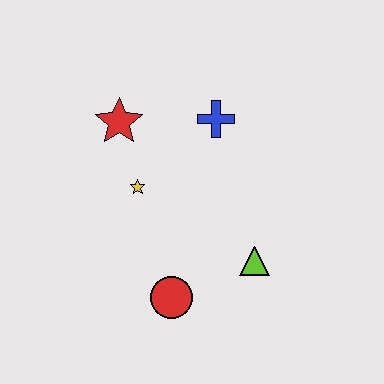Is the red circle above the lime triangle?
No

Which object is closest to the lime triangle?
The red circle is closest to the lime triangle.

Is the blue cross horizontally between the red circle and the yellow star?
No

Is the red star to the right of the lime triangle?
No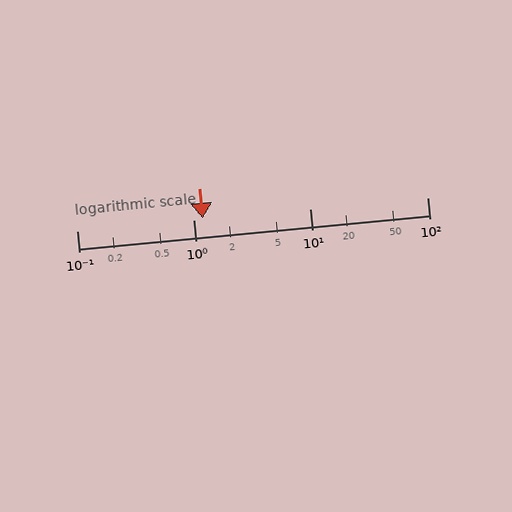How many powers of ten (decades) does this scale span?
The scale spans 3 decades, from 0.1 to 100.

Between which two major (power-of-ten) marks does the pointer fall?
The pointer is between 1 and 10.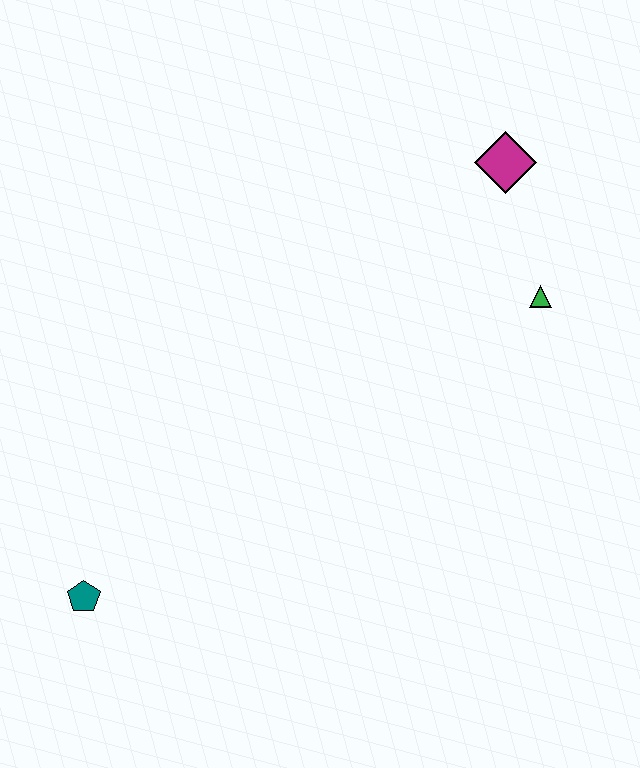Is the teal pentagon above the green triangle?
No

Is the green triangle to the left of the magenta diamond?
No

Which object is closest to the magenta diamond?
The green triangle is closest to the magenta diamond.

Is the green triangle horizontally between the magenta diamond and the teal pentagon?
No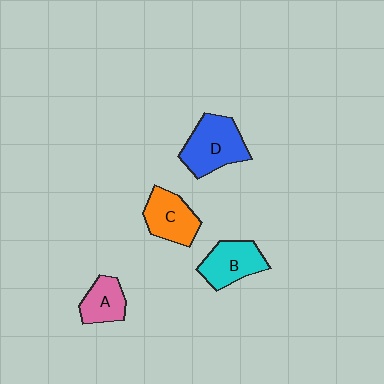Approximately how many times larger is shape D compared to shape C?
Approximately 1.3 times.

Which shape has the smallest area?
Shape A (pink).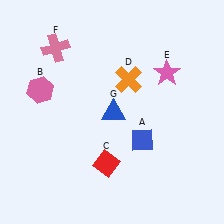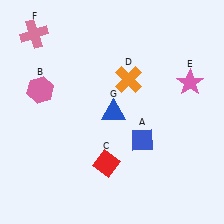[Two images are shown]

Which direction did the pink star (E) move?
The pink star (E) moved right.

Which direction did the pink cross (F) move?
The pink cross (F) moved left.